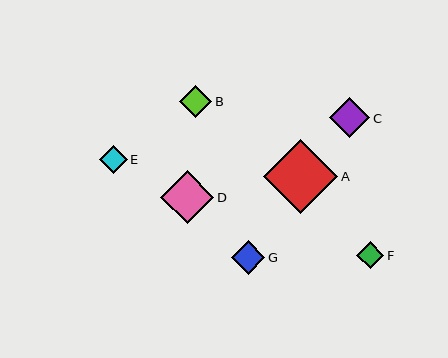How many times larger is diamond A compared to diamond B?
Diamond A is approximately 2.3 times the size of diamond B.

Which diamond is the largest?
Diamond A is the largest with a size of approximately 74 pixels.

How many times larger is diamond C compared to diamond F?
Diamond C is approximately 1.5 times the size of diamond F.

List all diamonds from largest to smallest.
From largest to smallest: A, D, C, G, B, E, F.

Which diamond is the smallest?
Diamond F is the smallest with a size of approximately 27 pixels.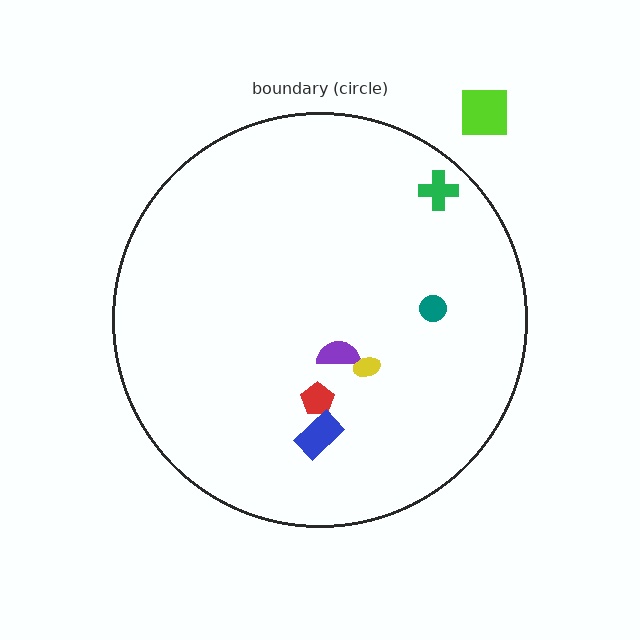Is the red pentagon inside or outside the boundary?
Inside.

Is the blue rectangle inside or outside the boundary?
Inside.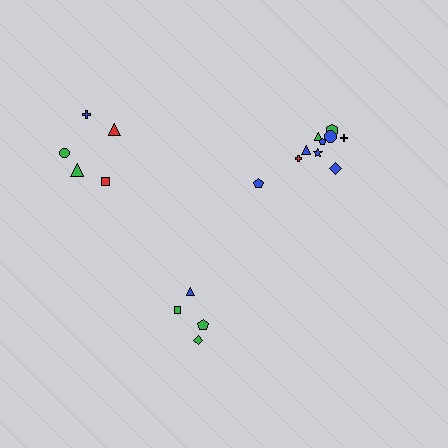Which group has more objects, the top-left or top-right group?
The top-right group.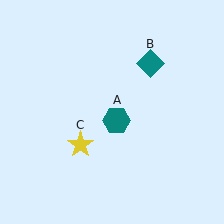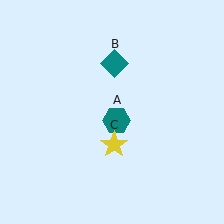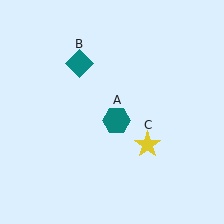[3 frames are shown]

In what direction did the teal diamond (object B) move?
The teal diamond (object B) moved left.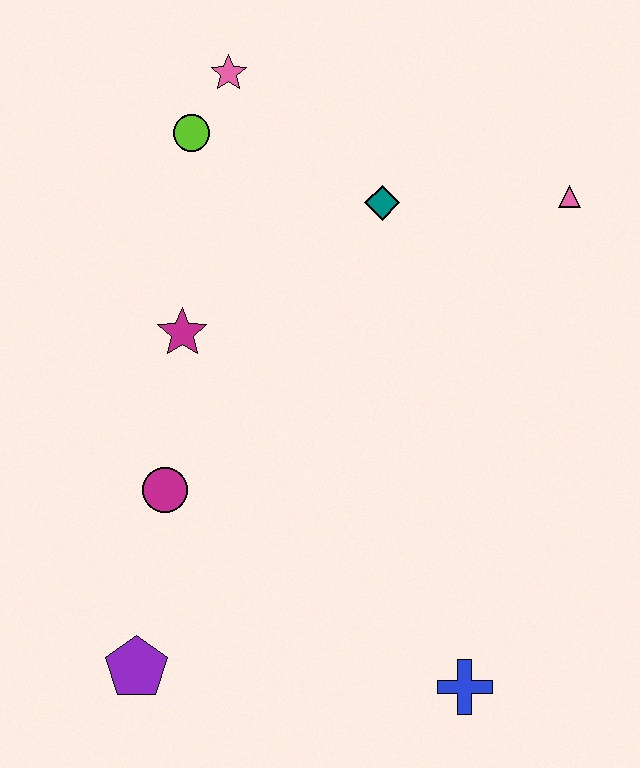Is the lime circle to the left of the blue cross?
Yes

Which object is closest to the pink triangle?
The teal diamond is closest to the pink triangle.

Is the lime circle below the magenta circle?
No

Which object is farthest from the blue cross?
The pink star is farthest from the blue cross.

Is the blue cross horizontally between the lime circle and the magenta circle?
No